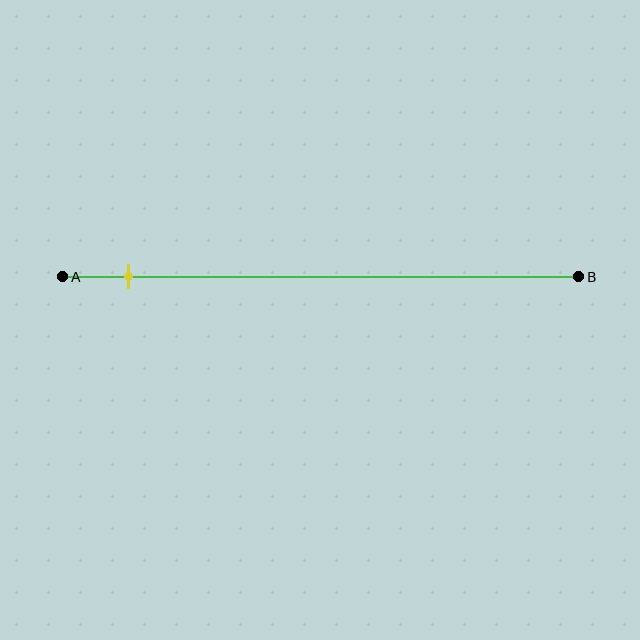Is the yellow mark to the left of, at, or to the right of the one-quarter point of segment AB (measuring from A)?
The yellow mark is to the left of the one-quarter point of segment AB.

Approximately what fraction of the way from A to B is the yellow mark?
The yellow mark is approximately 15% of the way from A to B.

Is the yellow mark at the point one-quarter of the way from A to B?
No, the mark is at about 15% from A, not at the 25% one-quarter point.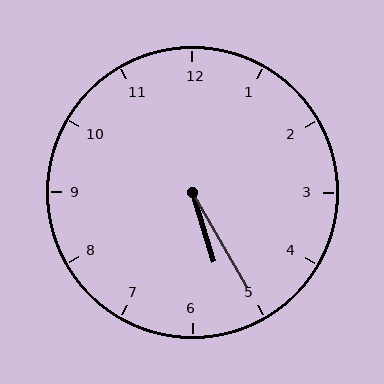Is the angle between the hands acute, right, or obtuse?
It is acute.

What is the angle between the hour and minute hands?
Approximately 12 degrees.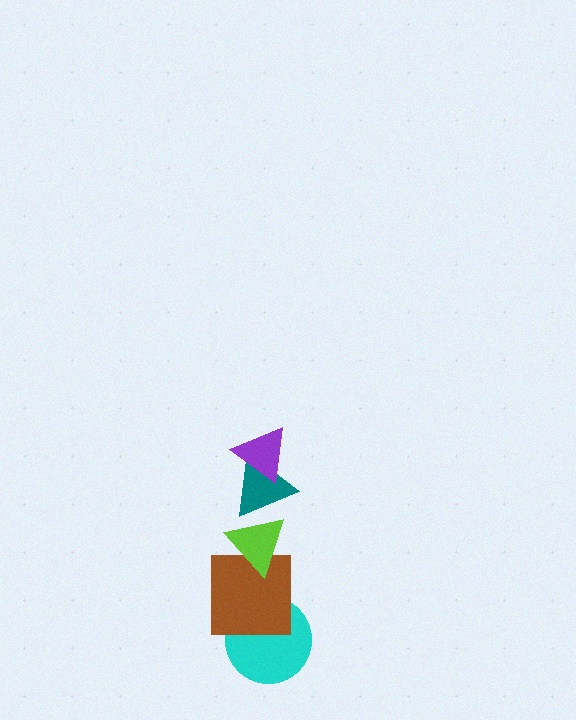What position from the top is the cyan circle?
The cyan circle is 5th from the top.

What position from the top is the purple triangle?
The purple triangle is 1st from the top.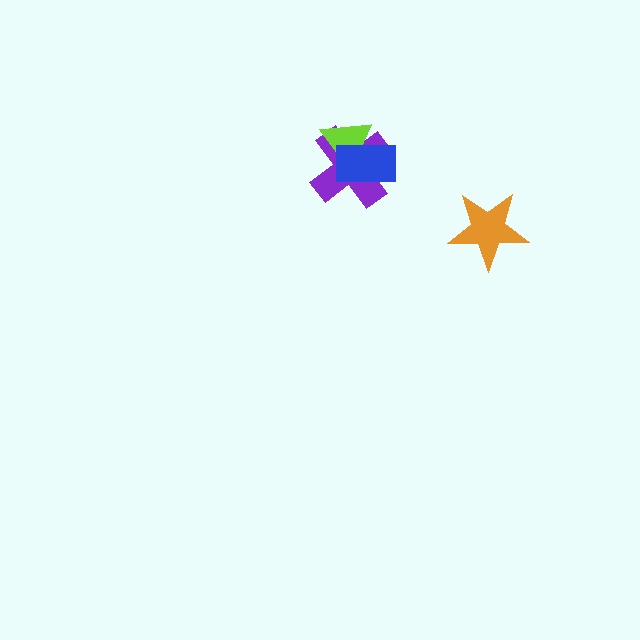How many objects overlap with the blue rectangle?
2 objects overlap with the blue rectangle.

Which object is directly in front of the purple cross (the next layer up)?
The lime triangle is directly in front of the purple cross.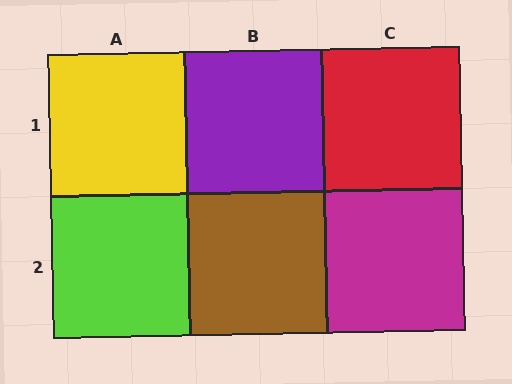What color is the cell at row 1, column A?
Yellow.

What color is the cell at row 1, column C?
Red.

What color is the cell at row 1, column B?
Purple.